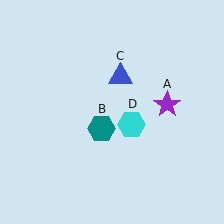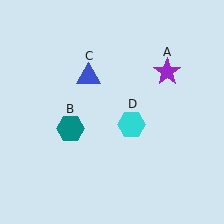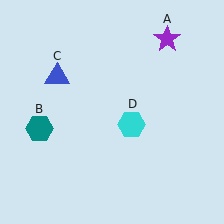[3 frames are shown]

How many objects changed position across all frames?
3 objects changed position: purple star (object A), teal hexagon (object B), blue triangle (object C).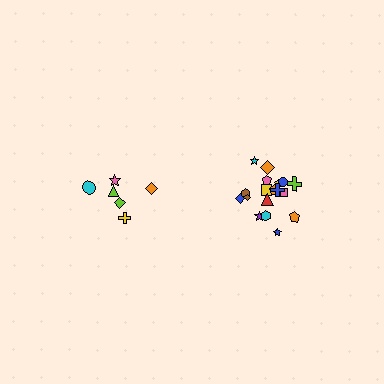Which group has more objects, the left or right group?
The right group.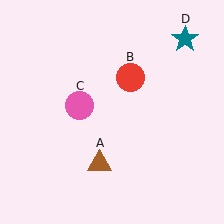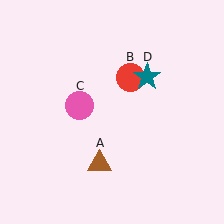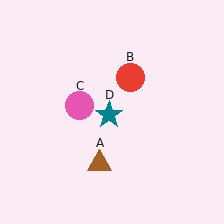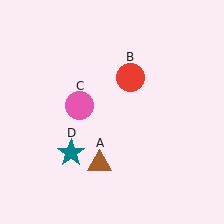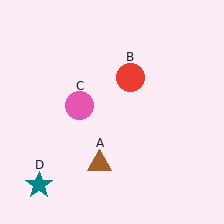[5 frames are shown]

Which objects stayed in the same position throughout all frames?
Brown triangle (object A) and red circle (object B) and pink circle (object C) remained stationary.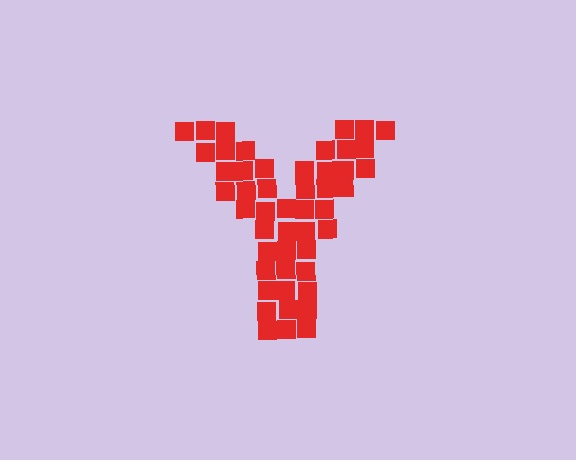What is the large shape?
The large shape is the letter Y.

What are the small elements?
The small elements are squares.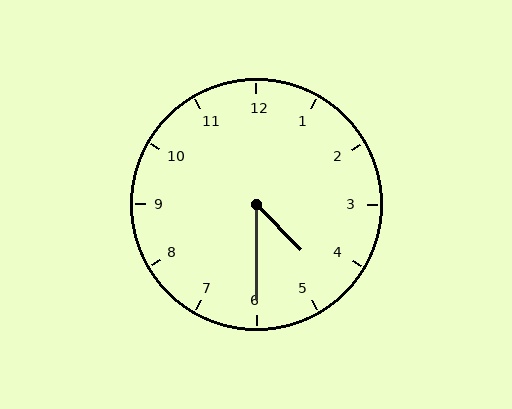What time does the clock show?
4:30.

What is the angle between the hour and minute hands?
Approximately 45 degrees.